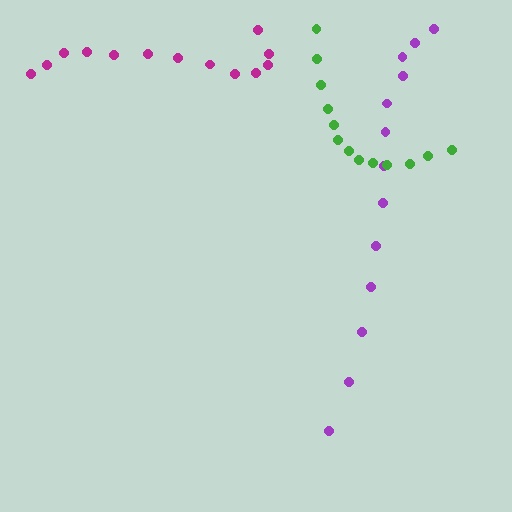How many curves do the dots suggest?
There are 3 distinct paths.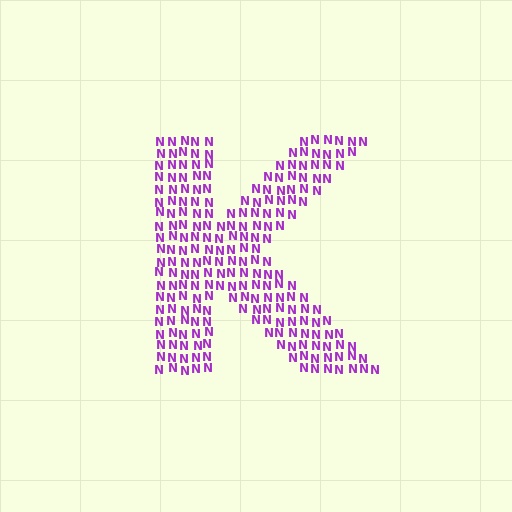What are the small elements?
The small elements are letter N's.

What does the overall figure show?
The overall figure shows the letter K.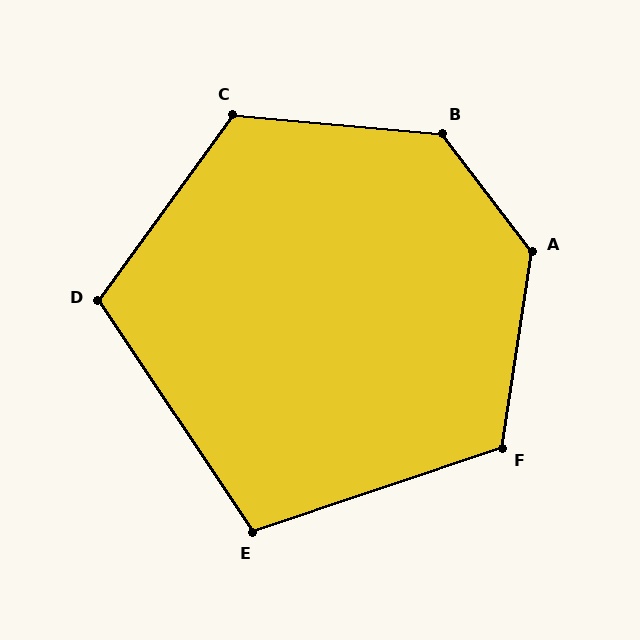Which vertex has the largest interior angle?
A, at approximately 134 degrees.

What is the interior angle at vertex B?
Approximately 132 degrees (obtuse).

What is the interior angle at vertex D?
Approximately 110 degrees (obtuse).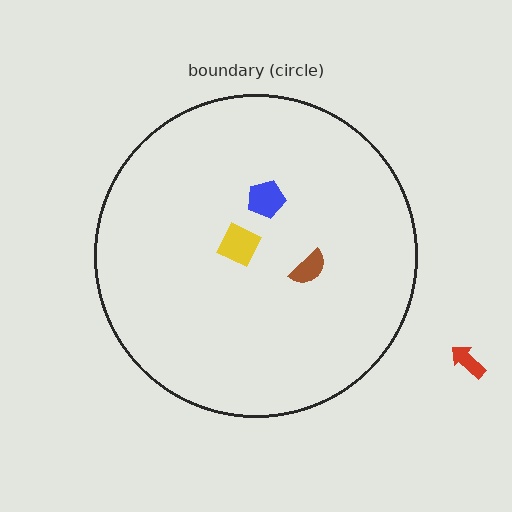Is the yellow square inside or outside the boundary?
Inside.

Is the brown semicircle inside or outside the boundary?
Inside.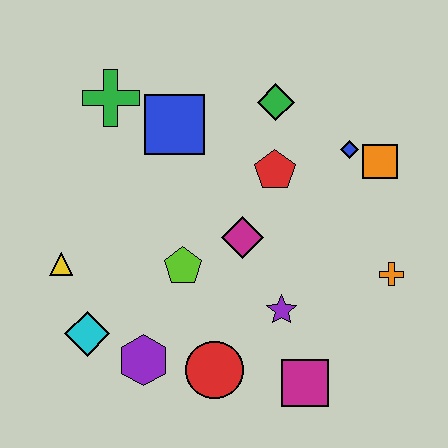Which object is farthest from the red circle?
The green cross is farthest from the red circle.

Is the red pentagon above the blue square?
No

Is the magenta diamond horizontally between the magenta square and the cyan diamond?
Yes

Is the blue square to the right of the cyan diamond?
Yes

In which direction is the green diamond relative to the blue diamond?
The green diamond is to the left of the blue diamond.